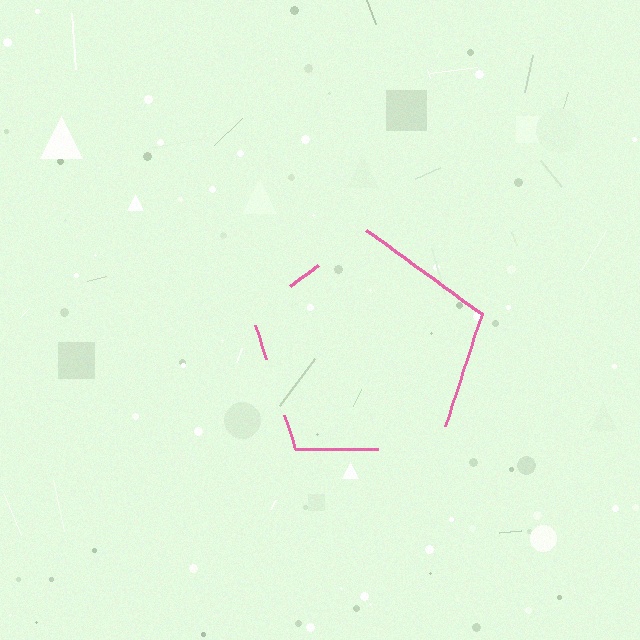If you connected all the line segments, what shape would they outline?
They would outline a pentagon.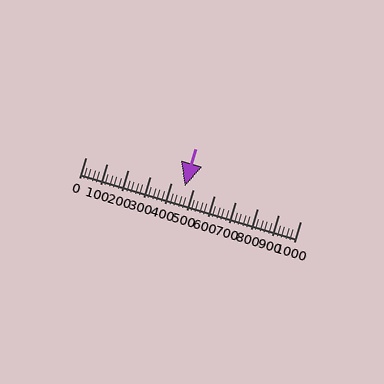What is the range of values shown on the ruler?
The ruler shows values from 0 to 1000.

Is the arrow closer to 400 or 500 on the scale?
The arrow is closer to 500.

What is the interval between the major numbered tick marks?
The major tick marks are spaced 100 units apart.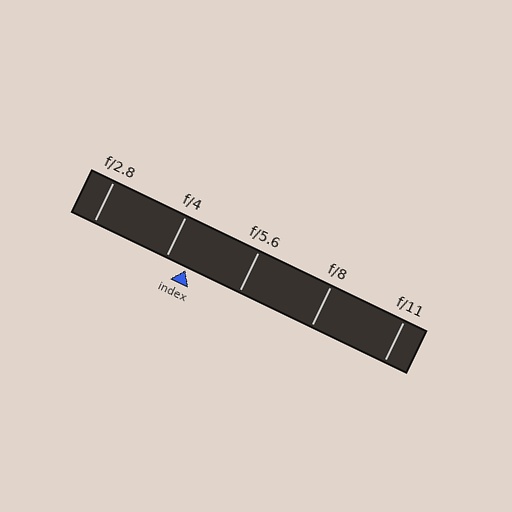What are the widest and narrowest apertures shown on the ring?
The widest aperture shown is f/2.8 and the narrowest is f/11.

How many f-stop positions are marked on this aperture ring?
There are 5 f-stop positions marked.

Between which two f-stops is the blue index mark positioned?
The index mark is between f/4 and f/5.6.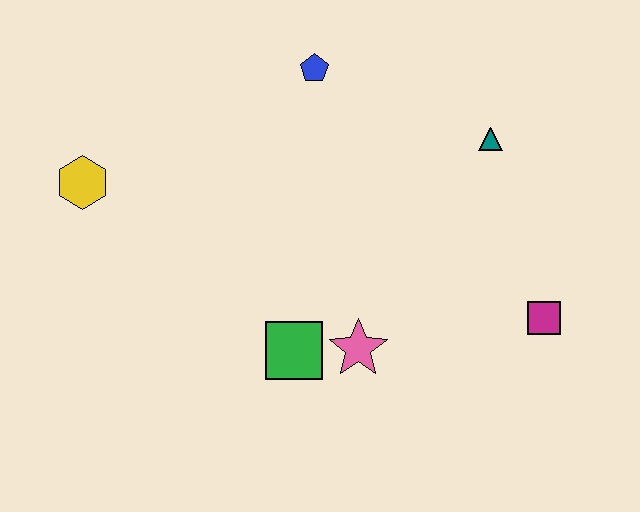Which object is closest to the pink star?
The green square is closest to the pink star.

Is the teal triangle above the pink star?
Yes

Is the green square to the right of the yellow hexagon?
Yes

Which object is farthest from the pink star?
The yellow hexagon is farthest from the pink star.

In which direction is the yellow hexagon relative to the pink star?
The yellow hexagon is to the left of the pink star.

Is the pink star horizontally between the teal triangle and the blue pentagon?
Yes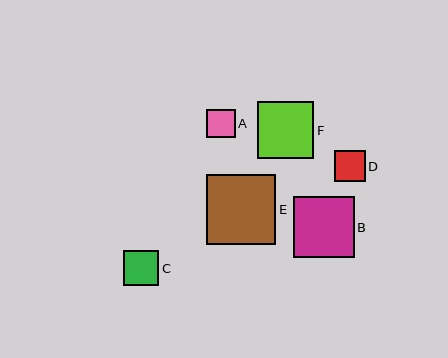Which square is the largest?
Square E is the largest with a size of approximately 70 pixels.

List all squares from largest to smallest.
From largest to smallest: E, B, F, C, D, A.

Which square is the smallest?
Square A is the smallest with a size of approximately 29 pixels.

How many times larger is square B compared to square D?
Square B is approximately 2.0 times the size of square D.